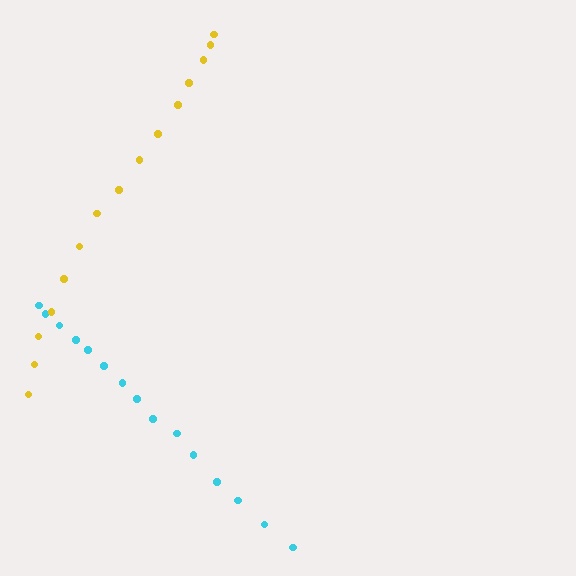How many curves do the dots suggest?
There are 2 distinct paths.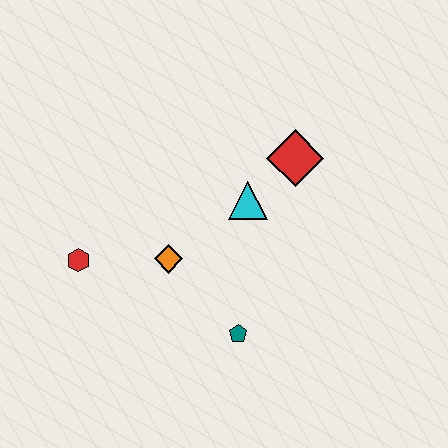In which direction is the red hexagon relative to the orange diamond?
The red hexagon is to the left of the orange diamond.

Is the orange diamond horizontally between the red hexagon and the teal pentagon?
Yes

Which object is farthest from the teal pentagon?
The red diamond is farthest from the teal pentagon.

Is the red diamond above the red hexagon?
Yes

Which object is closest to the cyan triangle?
The red diamond is closest to the cyan triangle.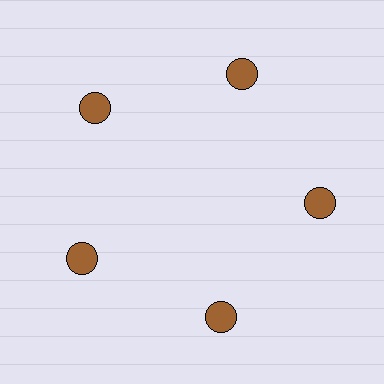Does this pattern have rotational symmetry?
Yes, this pattern has 5-fold rotational symmetry. It looks the same after rotating 72 degrees around the center.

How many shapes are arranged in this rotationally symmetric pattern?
There are 5 shapes, arranged in 5 groups of 1.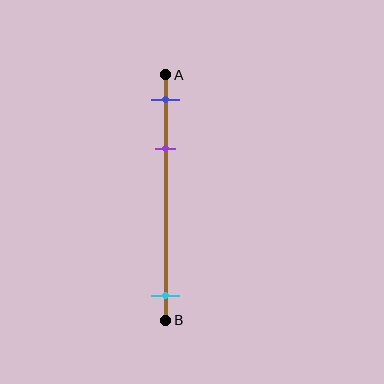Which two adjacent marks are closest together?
The blue and purple marks are the closest adjacent pair.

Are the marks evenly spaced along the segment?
No, the marks are not evenly spaced.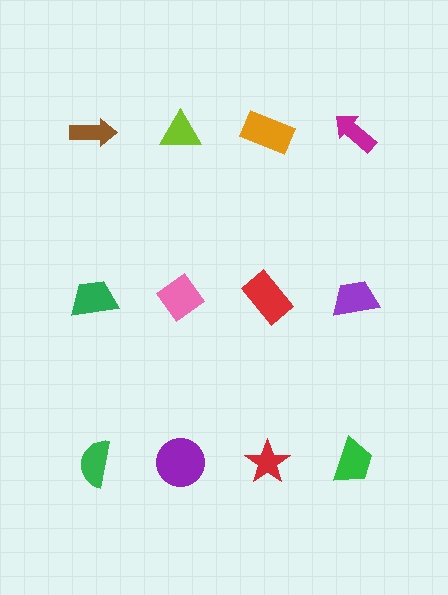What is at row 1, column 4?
A magenta arrow.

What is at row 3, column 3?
A red star.